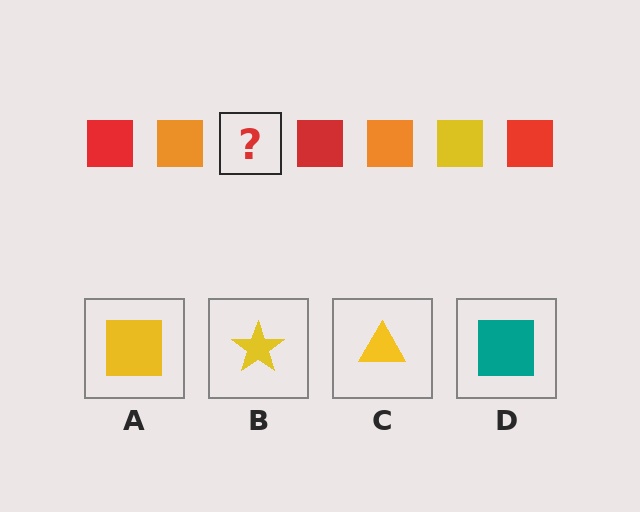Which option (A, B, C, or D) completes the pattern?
A.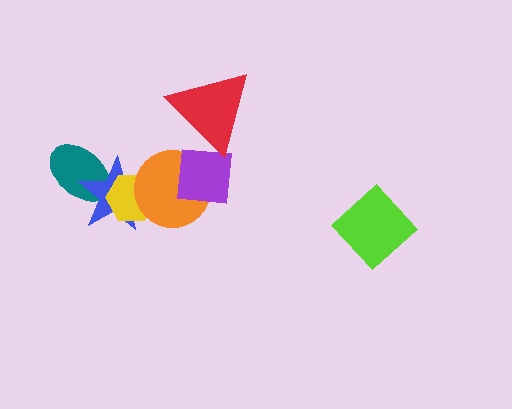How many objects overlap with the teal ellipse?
1 object overlaps with the teal ellipse.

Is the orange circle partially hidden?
Yes, it is partially covered by another shape.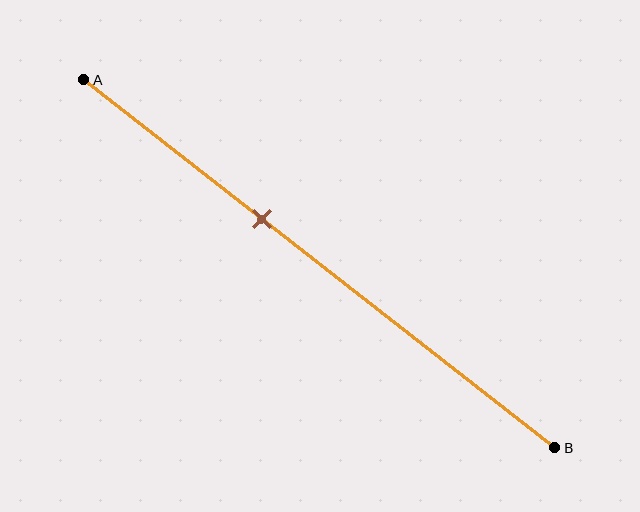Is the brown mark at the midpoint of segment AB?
No, the mark is at about 40% from A, not at the 50% midpoint.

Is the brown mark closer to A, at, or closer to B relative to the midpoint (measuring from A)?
The brown mark is closer to point A than the midpoint of segment AB.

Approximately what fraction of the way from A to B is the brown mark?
The brown mark is approximately 40% of the way from A to B.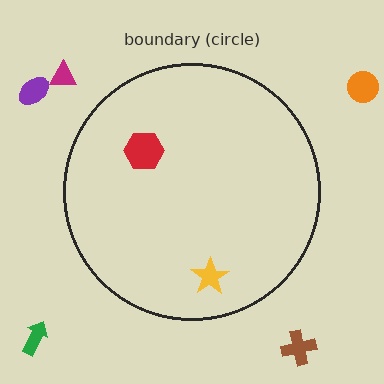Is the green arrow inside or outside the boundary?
Outside.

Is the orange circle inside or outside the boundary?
Outside.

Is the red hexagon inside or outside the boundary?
Inside.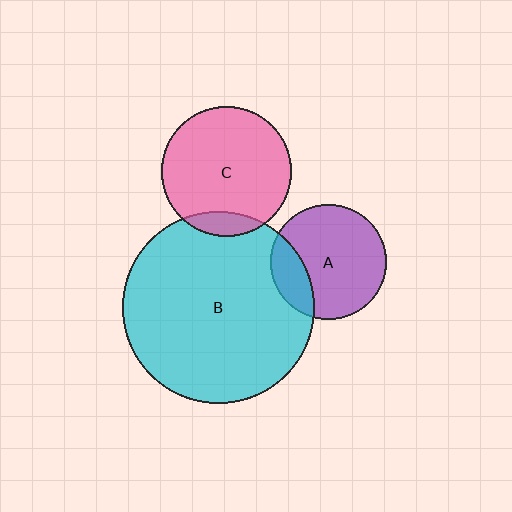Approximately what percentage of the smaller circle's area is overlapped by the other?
Approximately 20%.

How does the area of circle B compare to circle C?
Approximately 2.2 times.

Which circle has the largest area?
Circle B (cyan).